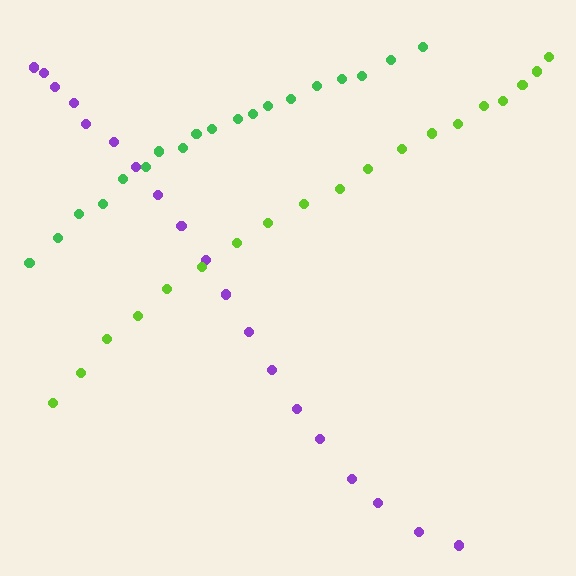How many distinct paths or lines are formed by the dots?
There are 3 distinct paths.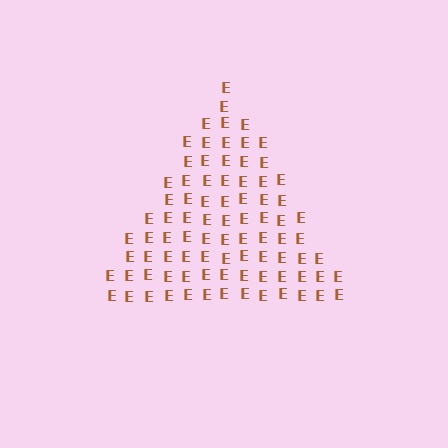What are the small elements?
The small elements are letter E's.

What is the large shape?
The large shape is a triangle.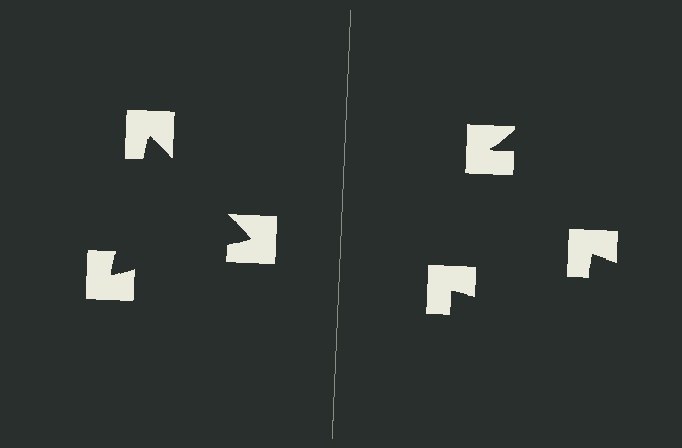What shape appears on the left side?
An illusory triangle.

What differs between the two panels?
The notched squares are positioned identically on both sides; only the wedge orientations differ. On the left they align to a triangle; on the right they are misaligned.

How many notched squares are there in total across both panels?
6 — 3 on each side.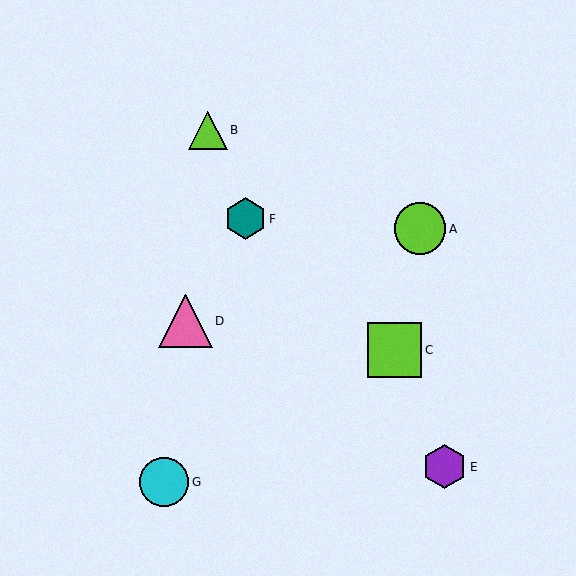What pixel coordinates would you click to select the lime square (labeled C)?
Click at (394, 350) to select the lime square C.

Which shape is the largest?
The lime square (labeled C) is the largest.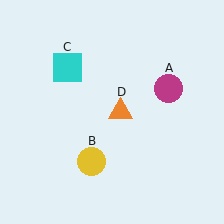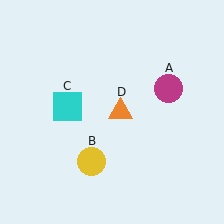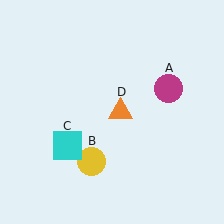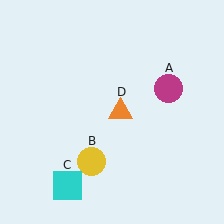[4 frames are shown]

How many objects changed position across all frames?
1 object changed position: cyan square (object C).